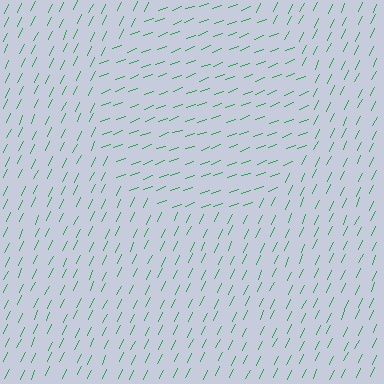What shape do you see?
I see a circle.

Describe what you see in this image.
The image is filled with small green line segments. A circle region in the image has lines oriented differently from the surrounding lines, creating a visible texture boundary.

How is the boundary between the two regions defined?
The boundary is defined purely by a change in line orientation (approximately 45 degrees difference). All lines are the same color and thickness.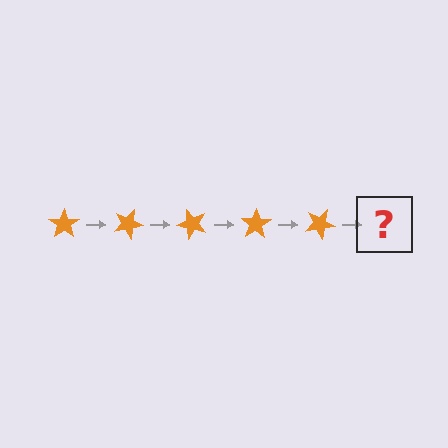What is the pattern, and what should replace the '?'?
The pattern is that the star rotates 25 degrees each step. The '?' should be an orange star rotated 125 degrees.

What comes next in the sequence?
The next element should be an orange star rotated 125 degrees.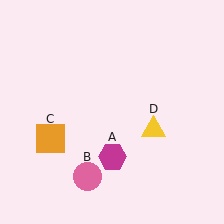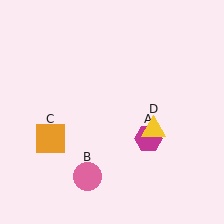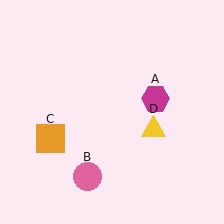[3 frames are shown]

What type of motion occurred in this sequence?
The magenta hexagon (object A) rotated counterclockwise around the center of the scene.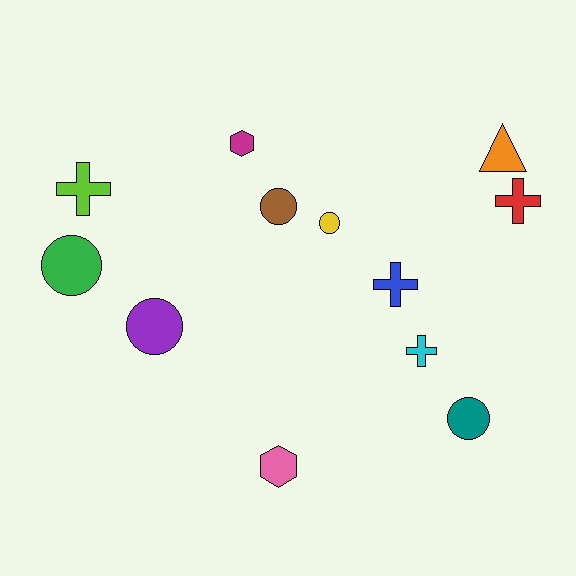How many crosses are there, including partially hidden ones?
There are 4 crosses.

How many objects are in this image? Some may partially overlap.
There are 12 objects.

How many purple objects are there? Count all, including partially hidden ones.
There is 1 purple object.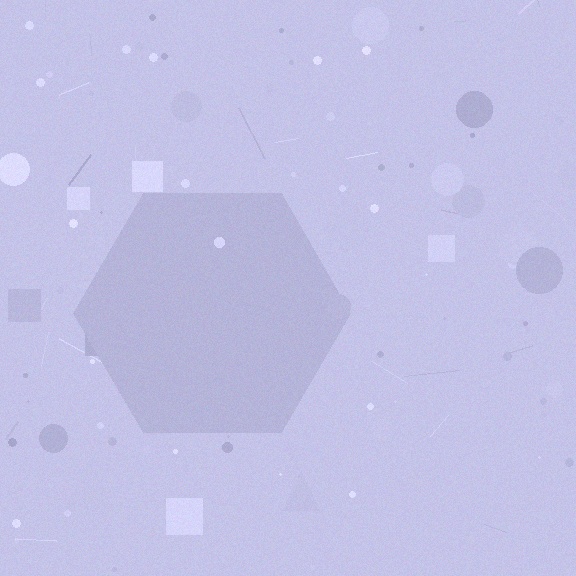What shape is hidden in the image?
A hexagon is hidden in the image.